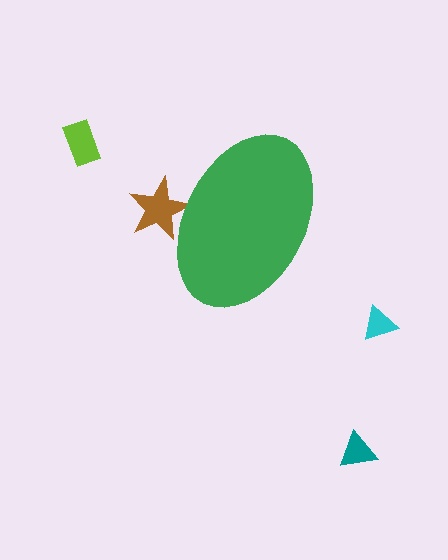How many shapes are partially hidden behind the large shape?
1 shape is partially hidden.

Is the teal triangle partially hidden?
No, the teal triangle is fully visible.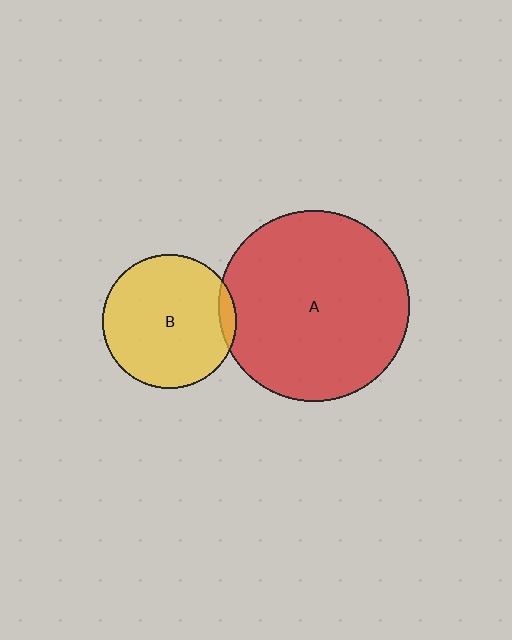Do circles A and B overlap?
Yes.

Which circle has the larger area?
Circle A (red).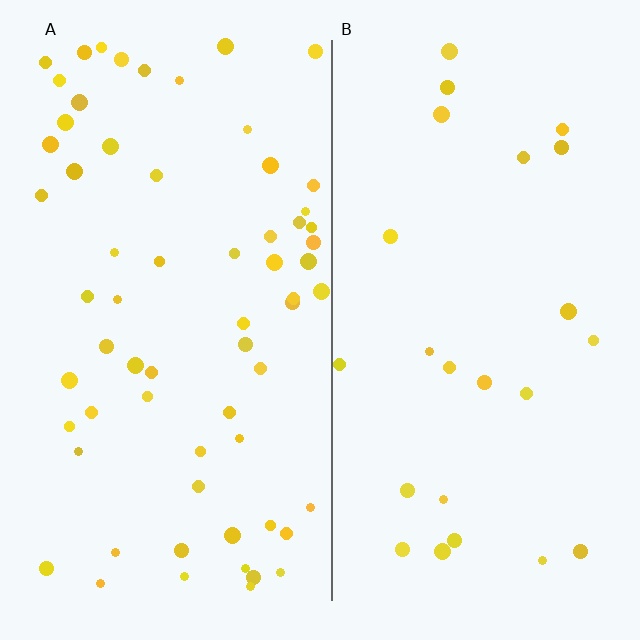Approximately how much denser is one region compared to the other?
Approximately 2.7× — region A over region B.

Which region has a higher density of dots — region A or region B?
A (the left).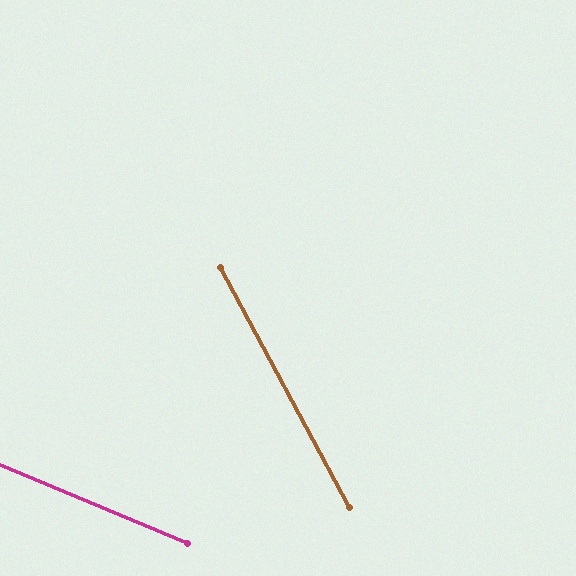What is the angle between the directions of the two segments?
Approximately 39 degrees.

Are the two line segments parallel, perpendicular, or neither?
Neither parallel nor perpendicular — they differ by about 39°.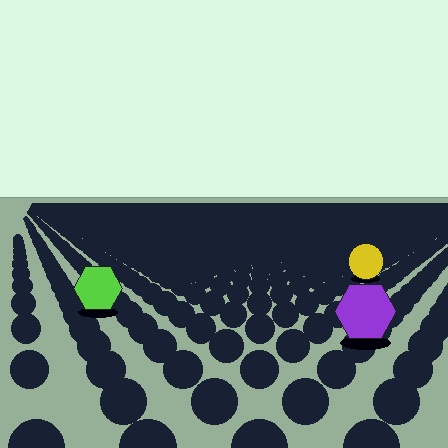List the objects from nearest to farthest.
From nearest to farthest: the purple hexagon, the lime hexagon, the yellow circle.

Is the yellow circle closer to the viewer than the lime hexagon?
No. The lime hexagon is closer — you can tell from the texture gradient: the ground texture is coarser near it.